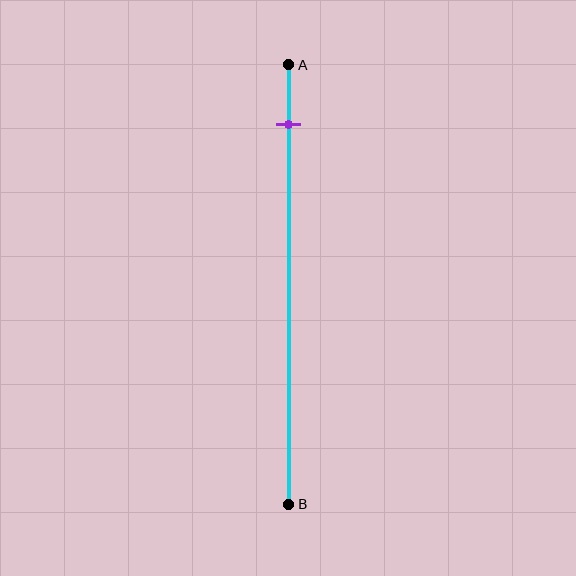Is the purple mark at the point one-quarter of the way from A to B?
No, the mark is at about 15% from A, not at the 25% one-quarter point.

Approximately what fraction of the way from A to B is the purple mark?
The purple mark is approximately 15% of the way from A to B.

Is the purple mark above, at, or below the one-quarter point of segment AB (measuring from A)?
The purple mark is above the one-quarter point of segment AB.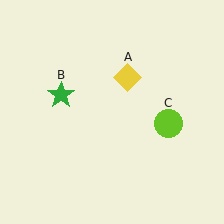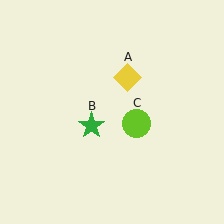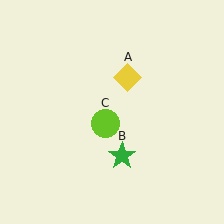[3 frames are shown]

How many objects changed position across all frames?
2 objects changed position: green star (object B), lime circle (object C).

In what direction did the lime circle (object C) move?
The lime circle (object C) moved left.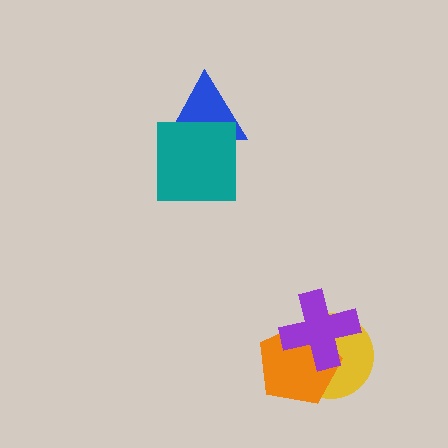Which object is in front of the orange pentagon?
The purple cross is in front of the orange pentagon.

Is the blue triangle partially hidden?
Yes, it is partially covered by another shape.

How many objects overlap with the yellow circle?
2 objects overlap with the yellow circle.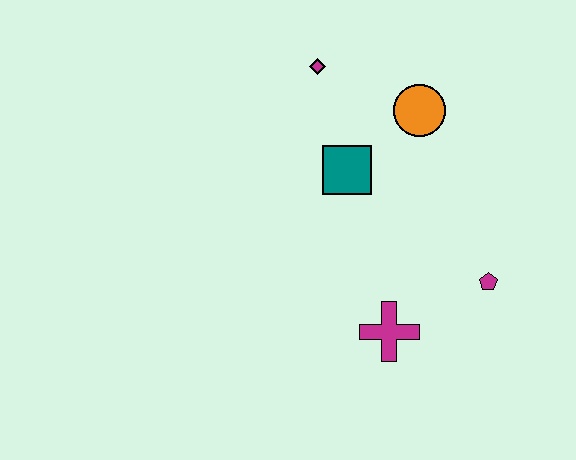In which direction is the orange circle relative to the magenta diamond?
The orange circle is to the right of the magenta diamond.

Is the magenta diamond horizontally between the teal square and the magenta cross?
No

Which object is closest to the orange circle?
The teal square is closest to the orange circle.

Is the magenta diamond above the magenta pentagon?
Yes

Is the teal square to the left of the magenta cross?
Yes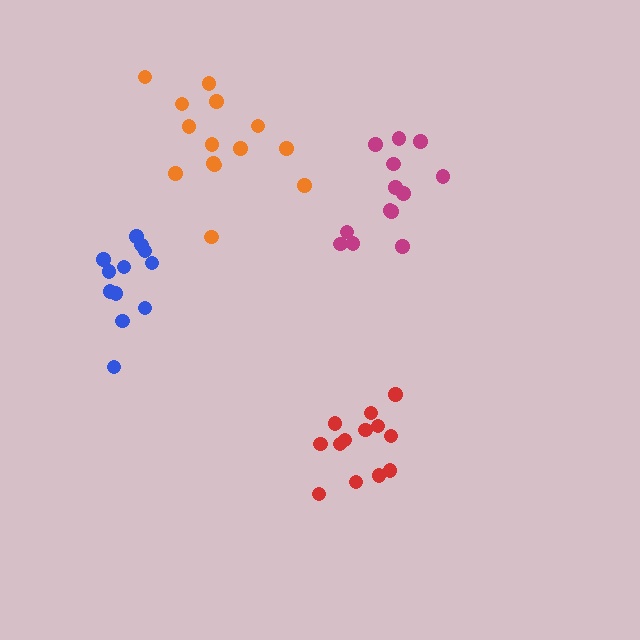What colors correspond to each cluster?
The clusters are colored: blue, magenta, red, orange.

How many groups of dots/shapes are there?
There are 4 groups.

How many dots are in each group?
Group 1: 12 dots, Group 2: 13 dots, Group 3: 13 dots, Group 4: 14 dots (52 total).